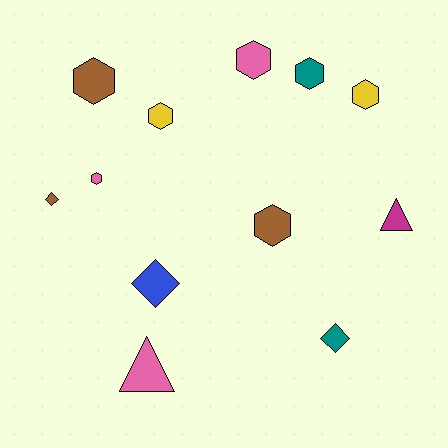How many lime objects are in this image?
There are no lime objects.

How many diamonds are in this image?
There are 3 diamonds.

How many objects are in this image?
There are 12 objects.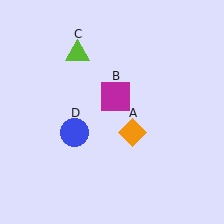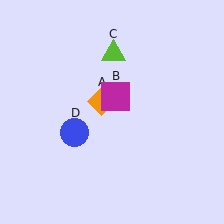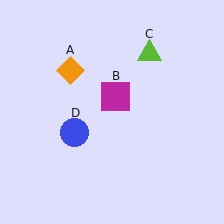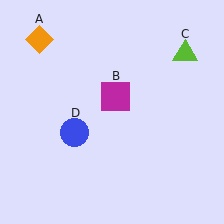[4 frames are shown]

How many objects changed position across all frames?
2 objects changed position: orange diamond (object A), lime triangle (object C).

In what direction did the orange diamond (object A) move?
The orange diamond (object A) moved up and to the left.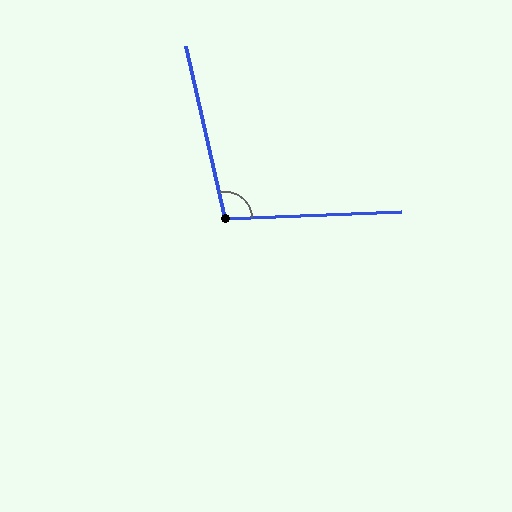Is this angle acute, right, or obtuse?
It is obtuse.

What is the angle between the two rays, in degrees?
Approximately 101 degrees.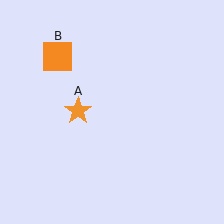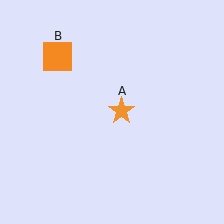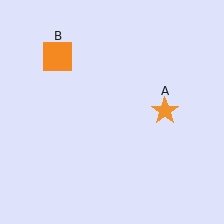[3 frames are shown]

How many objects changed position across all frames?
1 object changed position: orange star (object A).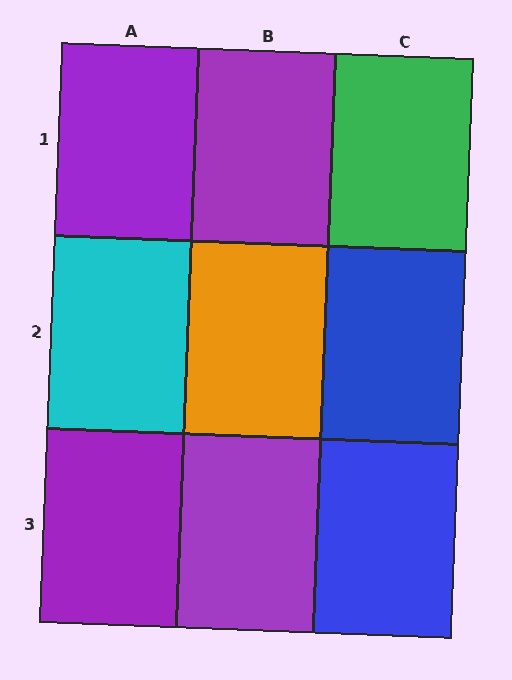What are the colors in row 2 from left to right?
Cyan, orange, blue.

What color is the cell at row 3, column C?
Blue.